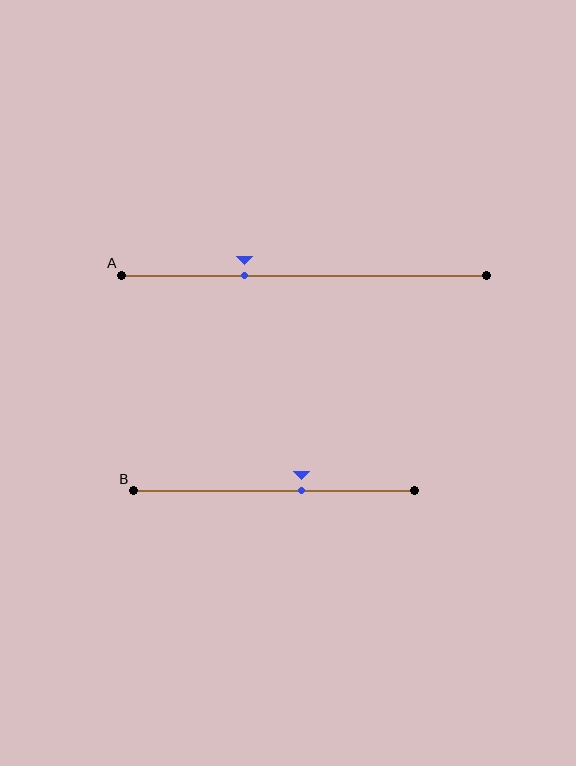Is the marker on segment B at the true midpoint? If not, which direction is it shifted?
No, the marker on segment B is shifted to the right by about 10% of the segment length.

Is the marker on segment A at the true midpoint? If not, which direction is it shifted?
No, the marker on segment A is shifted to the left by about 16% of the segment length.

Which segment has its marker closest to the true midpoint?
Segment B has its marker closest to the true midpoint.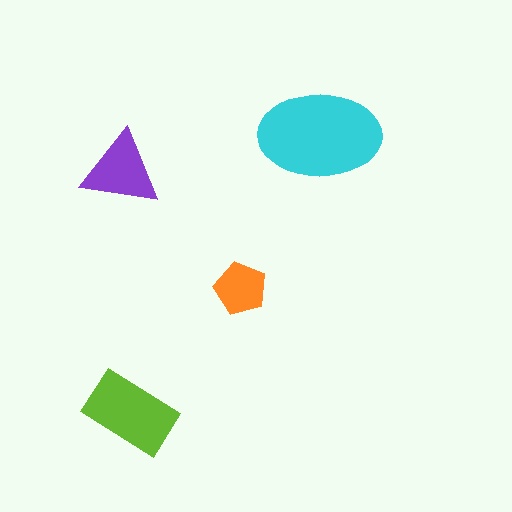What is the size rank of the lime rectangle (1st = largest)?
2nd.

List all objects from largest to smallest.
The cyan ellipse, the lime rectangle, the purple triangle, the orange pentagon.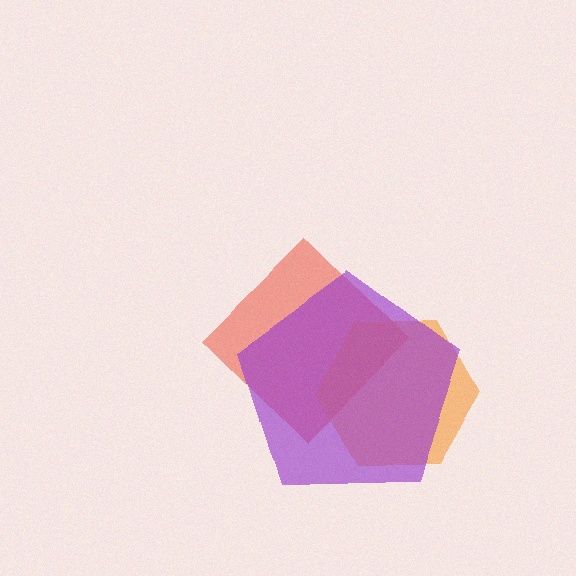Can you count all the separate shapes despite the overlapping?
Yes, there are 3 separate shapes.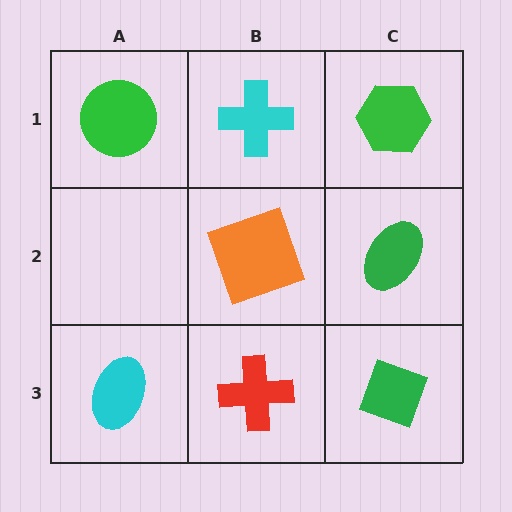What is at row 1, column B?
A cyan cross.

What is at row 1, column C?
A green hexagon.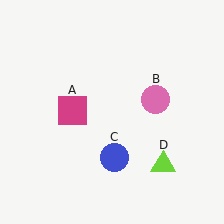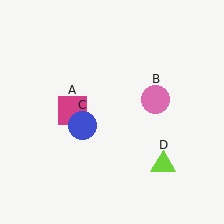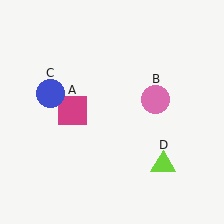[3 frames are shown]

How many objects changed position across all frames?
1 object changed position: blue circle (object C).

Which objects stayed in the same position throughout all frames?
Magenta square (object A) and pink circle (object B) and lime triangle (object D) remained stationary.